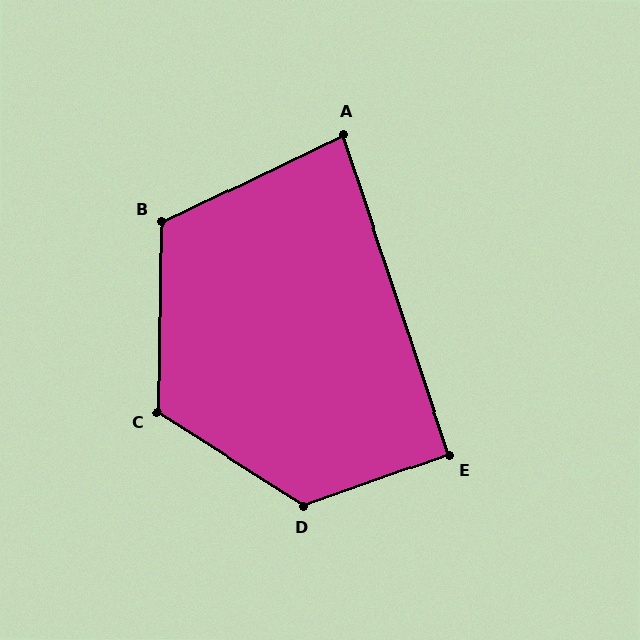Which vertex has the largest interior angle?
D, at approximately 128 degrees.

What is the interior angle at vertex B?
Approximately 117 degrees (obtuse).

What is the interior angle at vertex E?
Approximately 91 degrees (approximately right).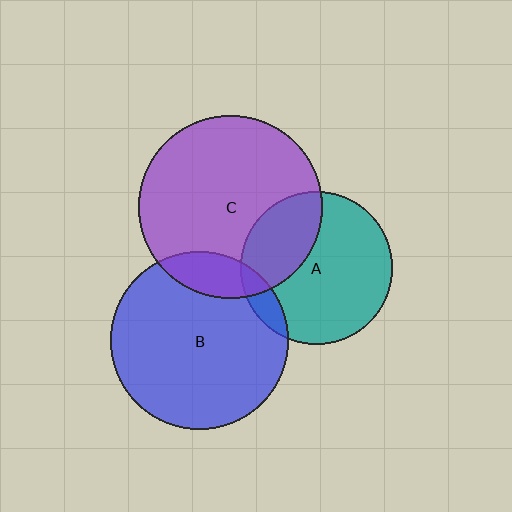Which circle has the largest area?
Circle C (purple).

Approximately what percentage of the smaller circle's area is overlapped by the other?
Approximately 10%.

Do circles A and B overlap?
Yes.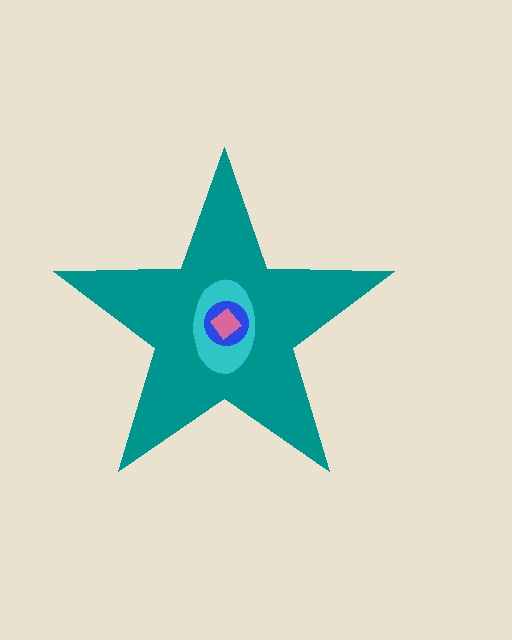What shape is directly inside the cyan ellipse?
The blue circle.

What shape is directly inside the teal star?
The cyan ellipse.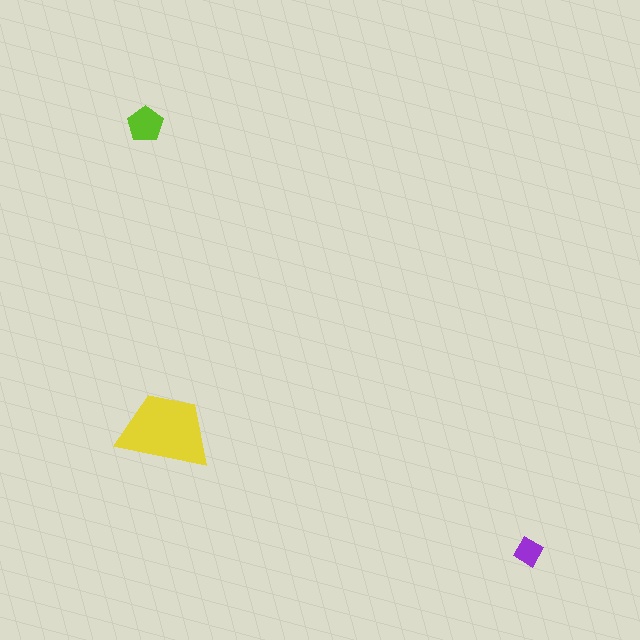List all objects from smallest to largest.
The purple diamond, the lime pentagon, the yellow trapezoid.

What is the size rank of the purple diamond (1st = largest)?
3rd.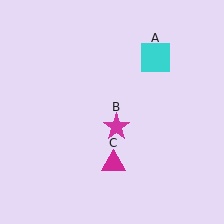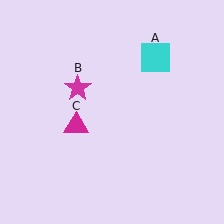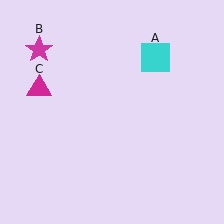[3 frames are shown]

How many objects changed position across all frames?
2 objects changed position: magenta star (object B), magenta triangle (object C).